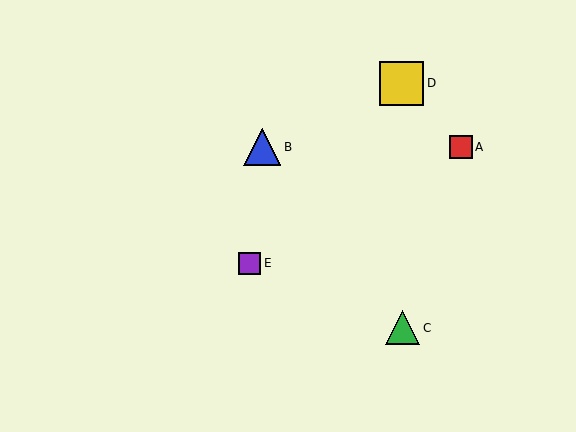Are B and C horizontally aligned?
No, B is at y≈147 and C is at y≈328.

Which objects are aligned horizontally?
Objects A, B are aligned horizontally.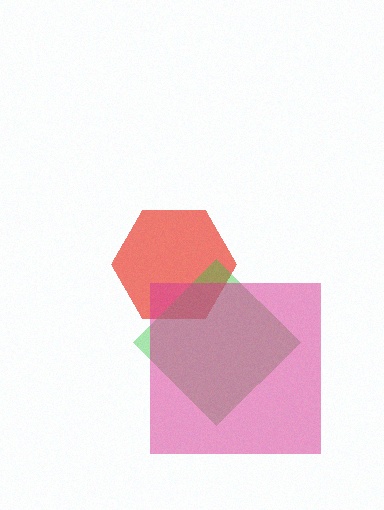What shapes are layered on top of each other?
The layered shapes are: a red hexagon, a green diamond, a magenta square.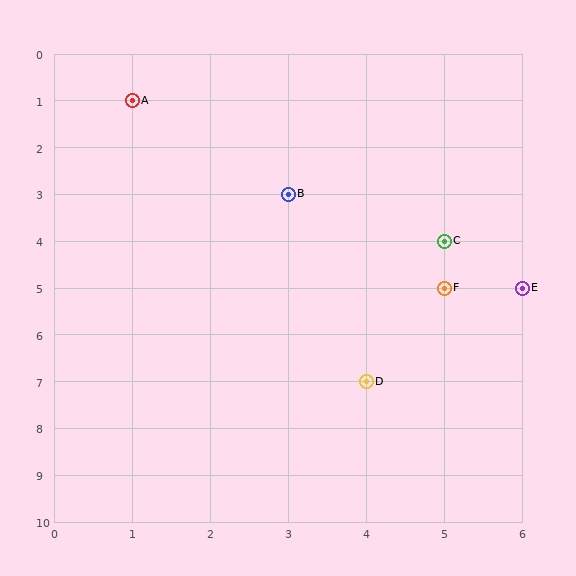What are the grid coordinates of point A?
Point A is at grid coordinates (1, 1).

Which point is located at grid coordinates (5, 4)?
Point C is at (5, 4).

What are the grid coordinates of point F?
Point F is at grid coordinates (5, 5).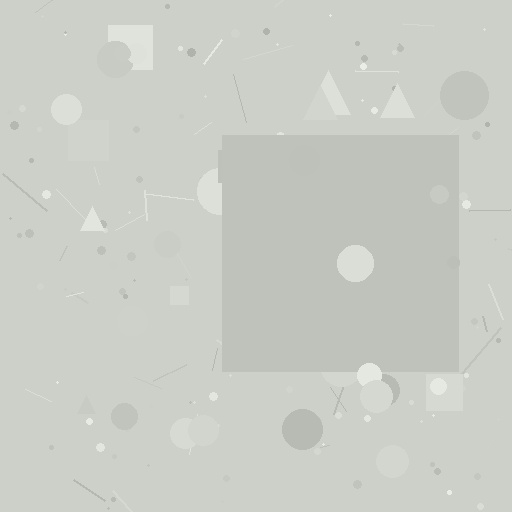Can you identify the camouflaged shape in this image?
The camouflaged shape is a square.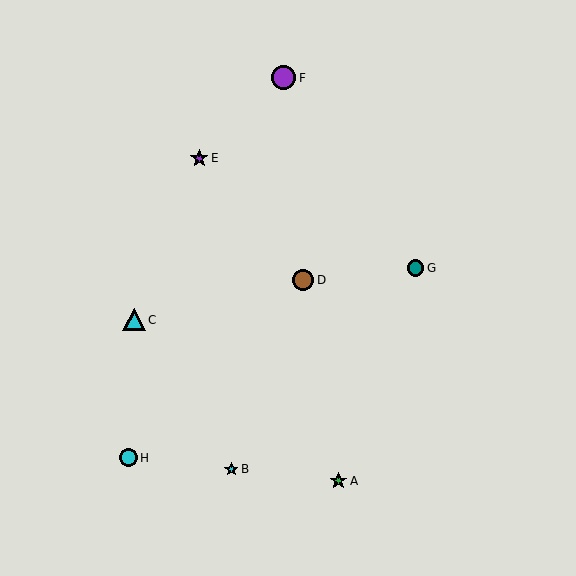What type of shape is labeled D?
Shape D is a brown circle.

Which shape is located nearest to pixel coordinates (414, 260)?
The teal circle (labeled G) at (416, 268) is nearest to that location.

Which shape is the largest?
The purple circle (labeled F) is the largest.